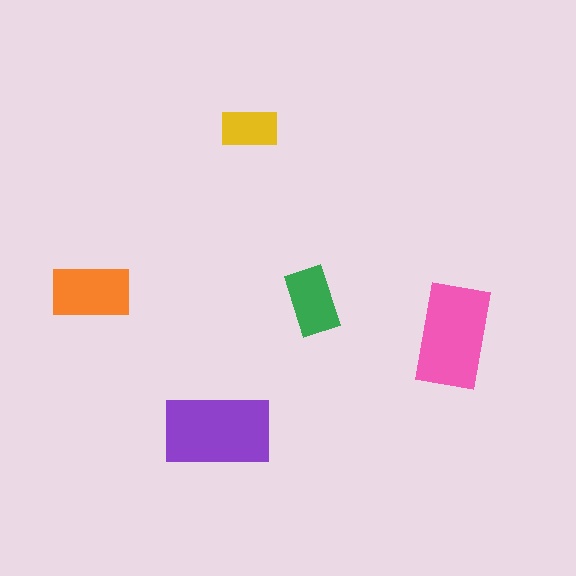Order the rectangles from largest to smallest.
the purple one, the pink one, the orange one, the green one, the yellow one.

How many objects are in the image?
There are 5 objects in the image.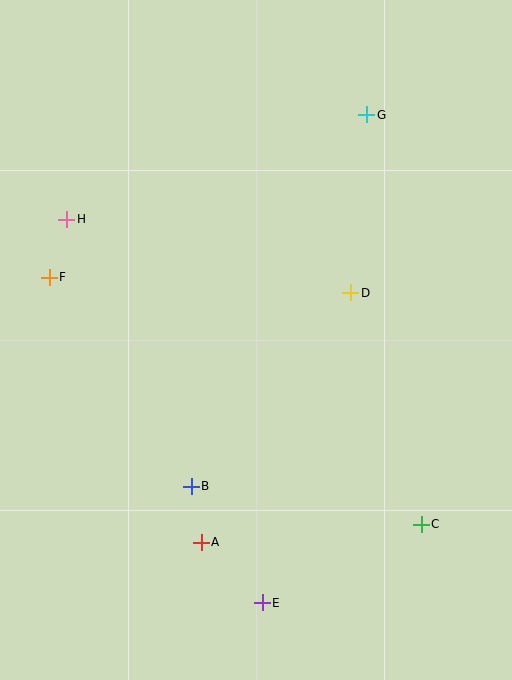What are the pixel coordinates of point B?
Point B is at (191, 486).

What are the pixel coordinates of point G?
Point G is at (367, 115).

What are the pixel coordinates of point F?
Point F is at (49, 277).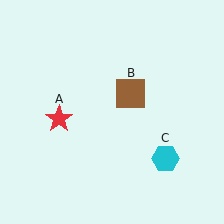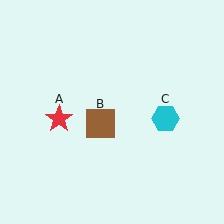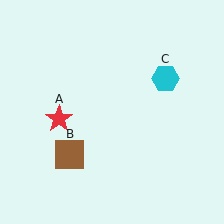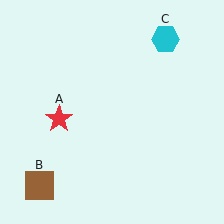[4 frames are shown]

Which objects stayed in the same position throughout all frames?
Red star (object A) remained stationary.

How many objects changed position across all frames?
2 objects changed position: brown square (object B), cyan hexagon (object C).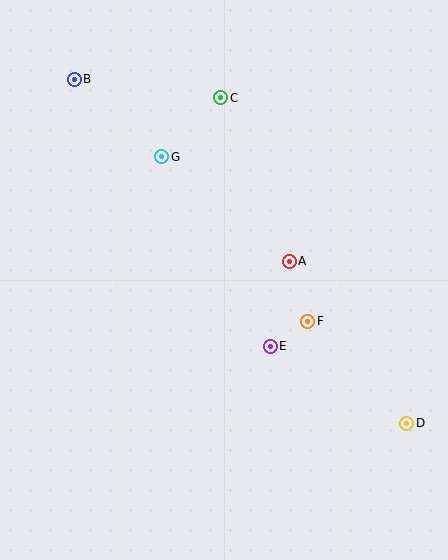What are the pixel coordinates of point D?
Point D is at (407, 423).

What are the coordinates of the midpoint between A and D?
The midpoint between A and D is at (348, 342).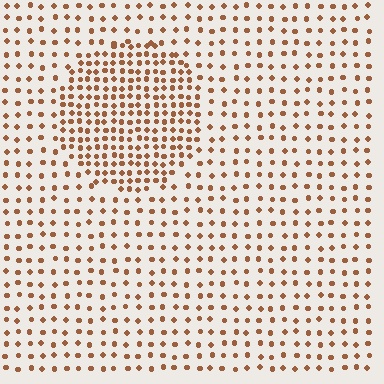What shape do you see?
I see a circle.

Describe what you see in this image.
The image contains small brown elements arranged at two different densities. A circle-shaped region is visible where the elements are more densely packed than the surrounding area.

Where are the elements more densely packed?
The elements are more densely packed inside the circle boundary.